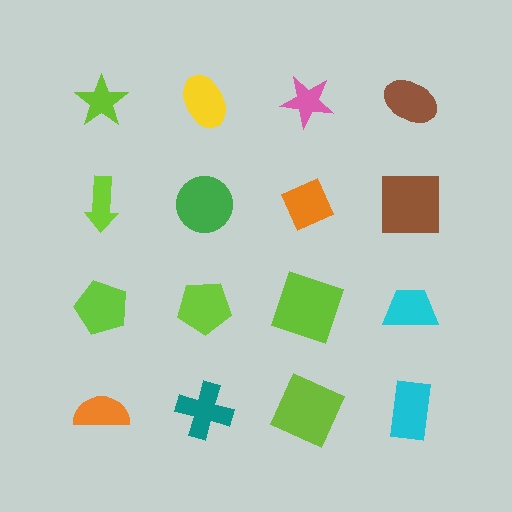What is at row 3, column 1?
A lime pentagon.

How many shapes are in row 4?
4 shapes.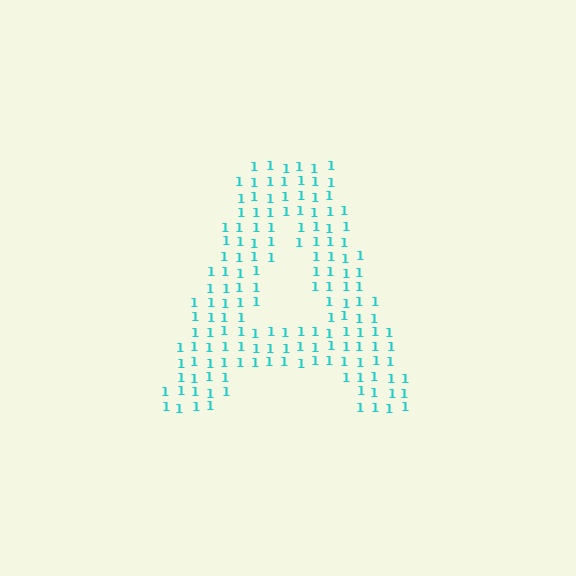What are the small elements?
The small elements are digit 1's.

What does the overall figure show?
The overall figure shows the letter A.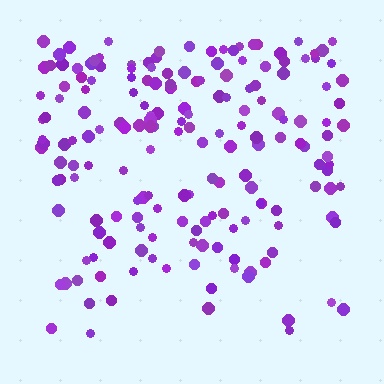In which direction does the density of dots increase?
From bottom to top, with the top side densest.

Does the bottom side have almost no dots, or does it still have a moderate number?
Still a moderate number, just noticeably fewer than the top.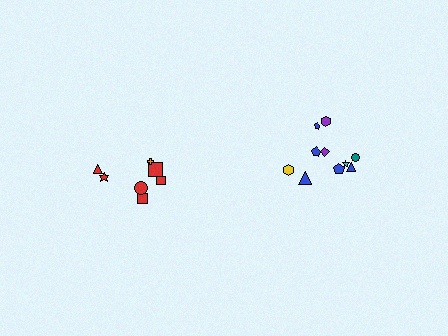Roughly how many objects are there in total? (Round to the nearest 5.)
Roughly 15 objects in total.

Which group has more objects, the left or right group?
The right group.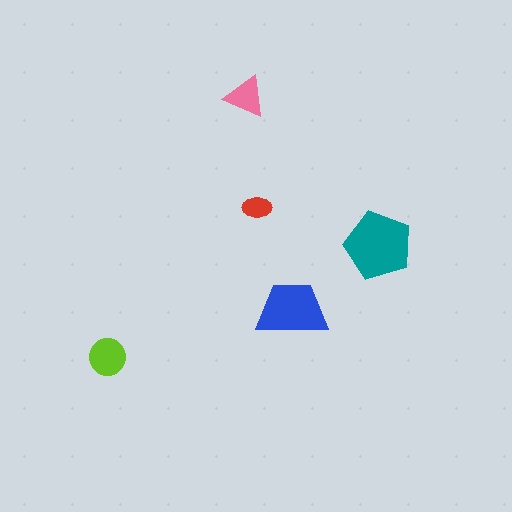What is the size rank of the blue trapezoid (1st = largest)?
2nd.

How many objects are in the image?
There are 5 objects in the image.